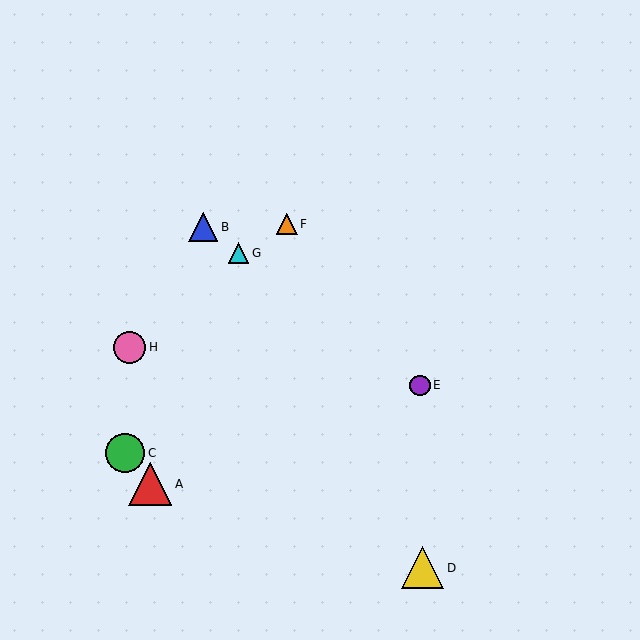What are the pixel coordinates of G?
Object G is at (239, 253).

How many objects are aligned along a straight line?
3 objects (B, E, G) are aligned along a straight line.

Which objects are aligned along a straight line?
Objects B, E, G are aligned along a straight line.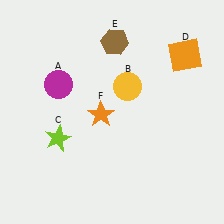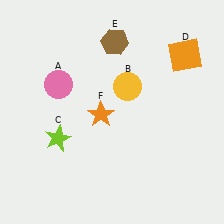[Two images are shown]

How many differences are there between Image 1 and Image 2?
There is 1 difference between the two images.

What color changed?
The circle (A) changed from magenta in Image 1 to pink in Image 2.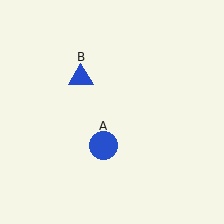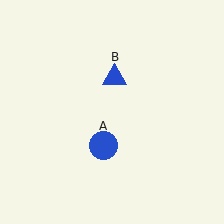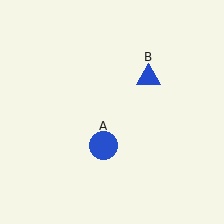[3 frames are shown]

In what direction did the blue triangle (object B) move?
The blue triangle (object B) moved right.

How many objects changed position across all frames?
1 object changed position: blue triangle (object B).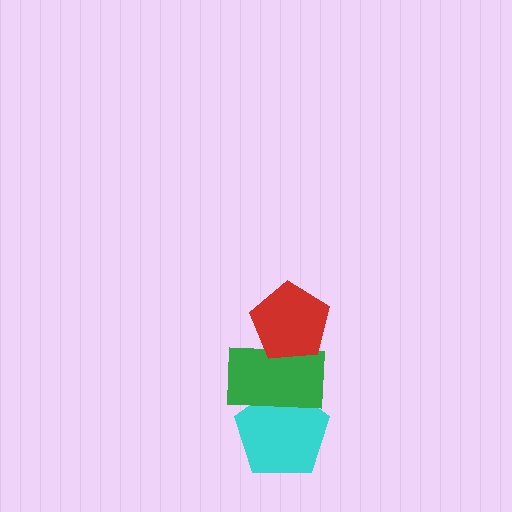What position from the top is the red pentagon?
The red pentagon is 1st from the top.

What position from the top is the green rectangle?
The green rectangle is 2nd from the top.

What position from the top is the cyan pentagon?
The cyan pentagon is 3rd from the top.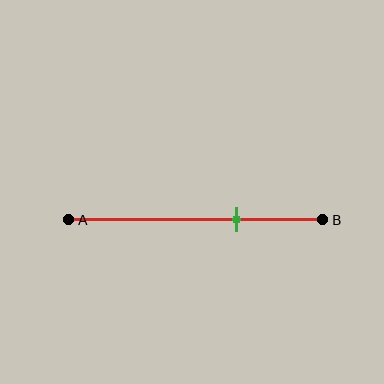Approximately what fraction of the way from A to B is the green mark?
The green mark is approximately 65% of the way from A to B.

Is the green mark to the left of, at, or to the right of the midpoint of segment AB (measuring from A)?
The green mark is to the right of the midpoint of segment AB.